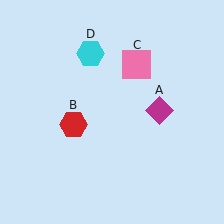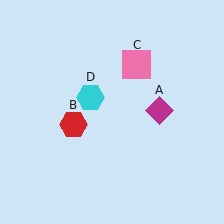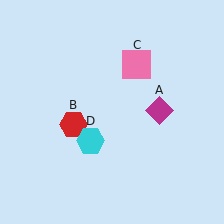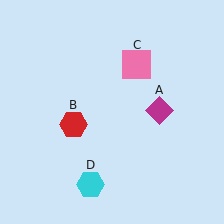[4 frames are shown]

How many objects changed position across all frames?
1 object changed position: cyan hexagon (object D).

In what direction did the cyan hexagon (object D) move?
The cyan hexagon (object D) moved down.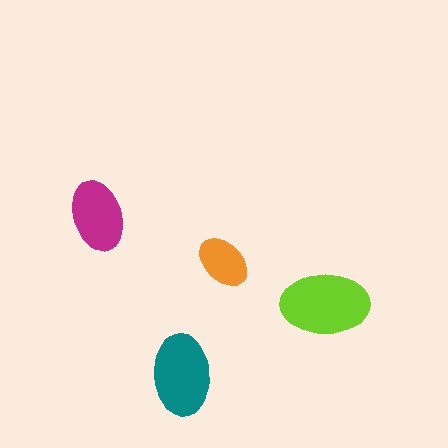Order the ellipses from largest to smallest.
the lime one, the teal one, the magenta one, the orange one.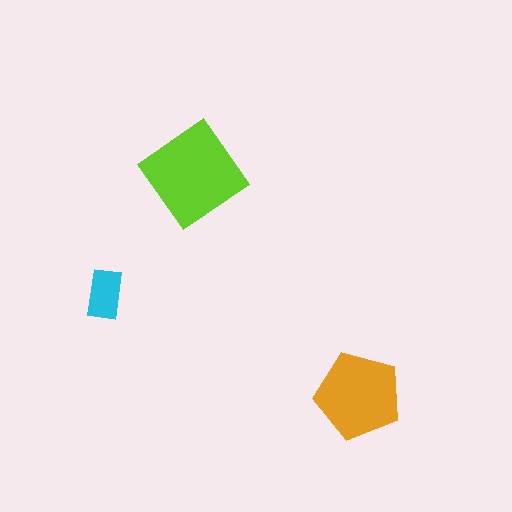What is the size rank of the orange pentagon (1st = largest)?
2nd.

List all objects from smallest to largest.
The cyan rectangle, the orange pentagon, the lime diamond.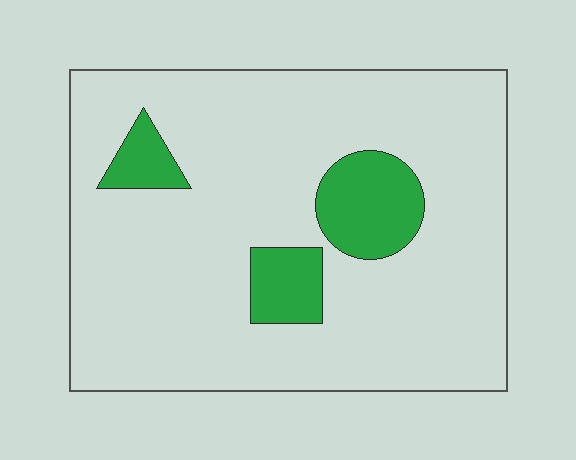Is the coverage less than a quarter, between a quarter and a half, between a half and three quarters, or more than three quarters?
Less than a quarter.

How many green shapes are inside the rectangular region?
3.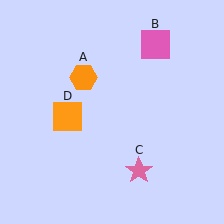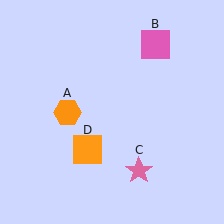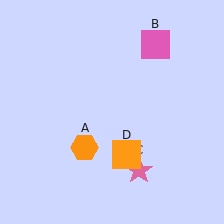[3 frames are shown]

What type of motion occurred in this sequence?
The orange hexagon (object A), orange square (object D) rotated counterclockwise around the center of the scene.